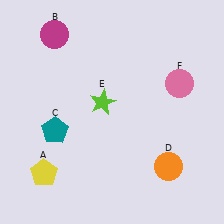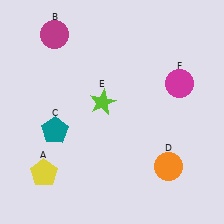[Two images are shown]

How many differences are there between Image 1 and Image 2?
There is 1 difference between the two images.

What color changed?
The circle (F) changed from pink in Image 1 to magenta in Image 2.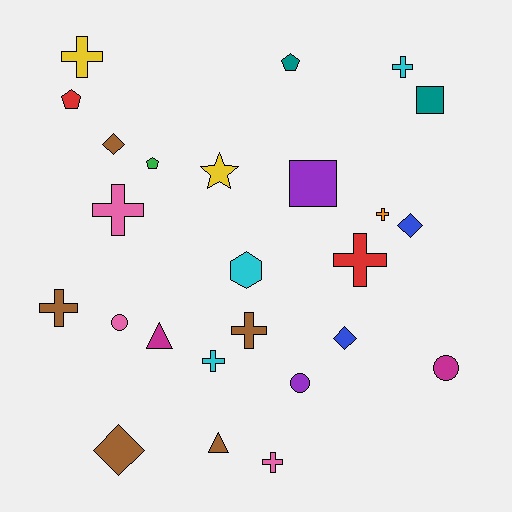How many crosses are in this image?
There are 9 crosses.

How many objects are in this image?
There are 25 objects.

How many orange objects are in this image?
There is 1 orange object.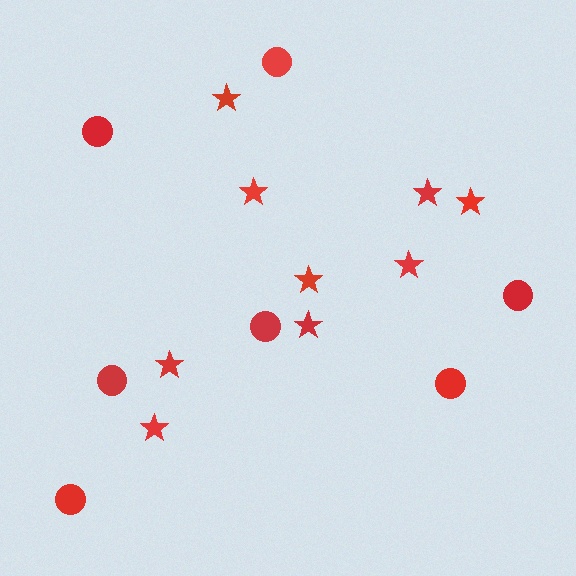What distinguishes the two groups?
There are 2 groups: one group of stars (9) and one group of circles (7).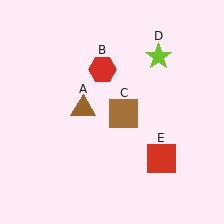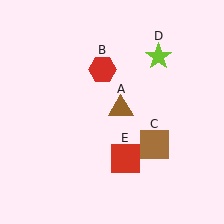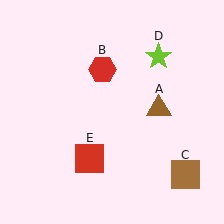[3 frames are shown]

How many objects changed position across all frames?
3 objects changed position: brown triangle (object A), brown square (object C), red square (object E).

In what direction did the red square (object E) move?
The red square (object E) moved left.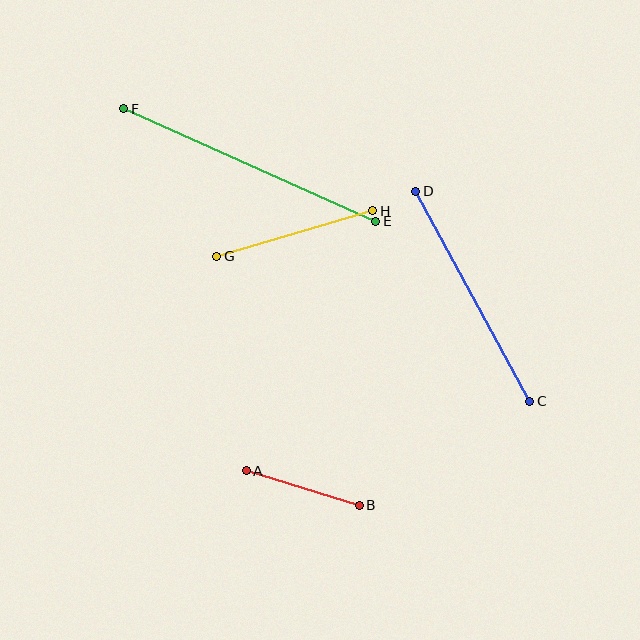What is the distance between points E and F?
The distance is approximately 276 pixels.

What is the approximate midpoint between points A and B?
The midpoint is at approximately (303, 488) pixels.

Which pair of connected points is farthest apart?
Points E and F are farthest apart.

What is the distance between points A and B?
The distance is approximately 118 pixels.